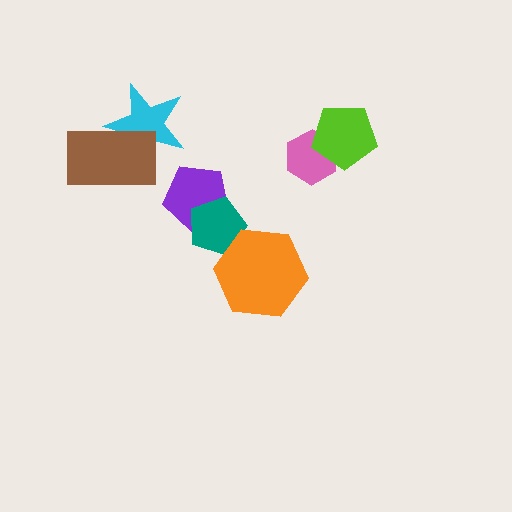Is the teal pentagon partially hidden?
Yes, it is partially covered by another shape.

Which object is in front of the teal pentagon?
The orange hexagon is in front of the teal pentagon.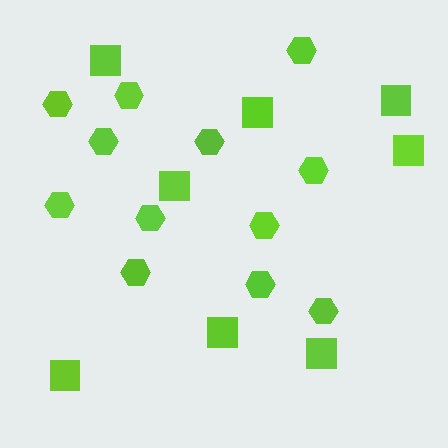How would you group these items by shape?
There are 2 groups: one group of hexagons (12) and one group of squares (8).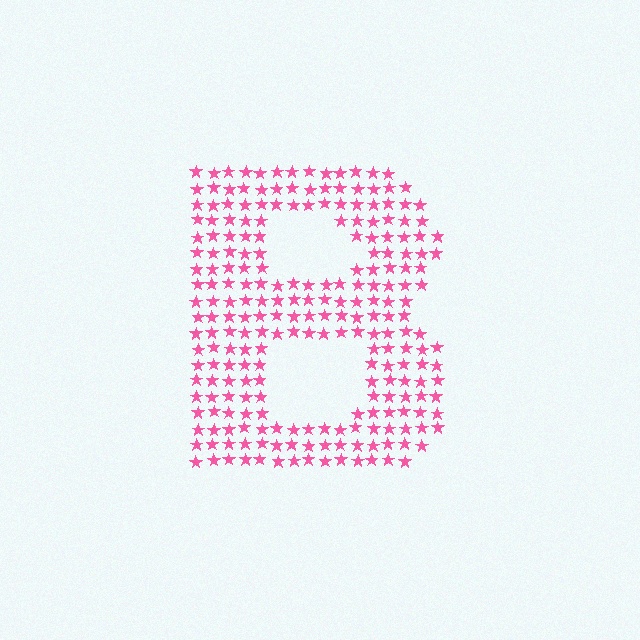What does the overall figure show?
The overall figure shows the letter B.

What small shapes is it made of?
It is made of small stars.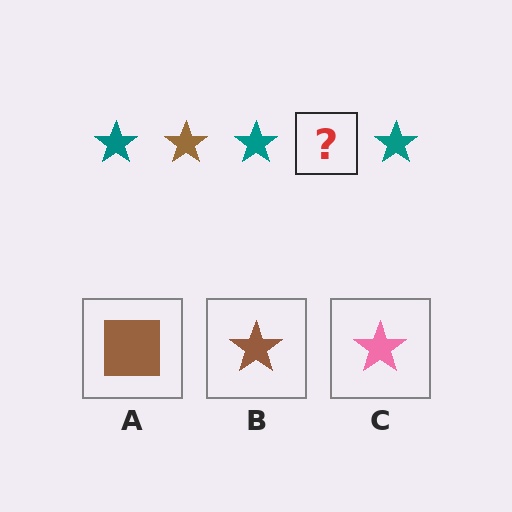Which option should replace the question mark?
Option B.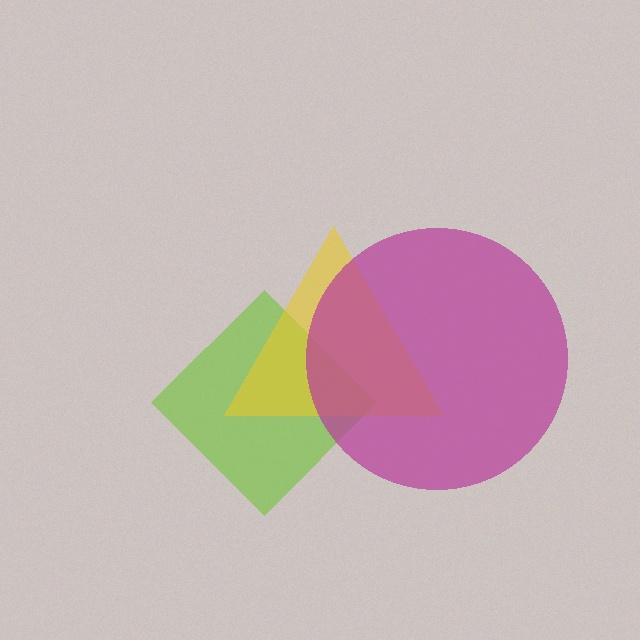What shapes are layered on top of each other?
The layered shapes are: a lime diamond, a yellow triangle, a magenta circle.